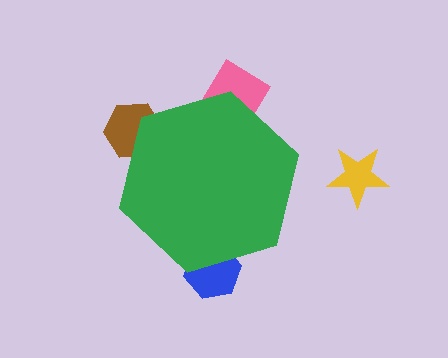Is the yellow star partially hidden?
No, the yellow star is fully visible.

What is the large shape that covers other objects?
A green hexagon.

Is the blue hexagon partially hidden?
Yes, the blue hexagon is partially hidden behind the green hexagon.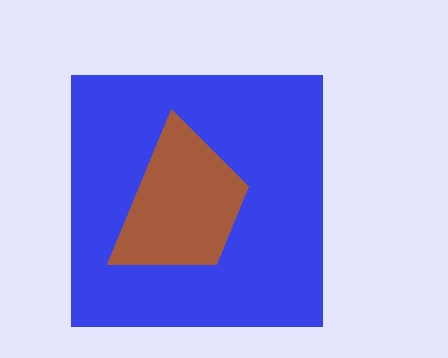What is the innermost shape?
The brown trapezoid.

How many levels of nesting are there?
2.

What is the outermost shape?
The blue square.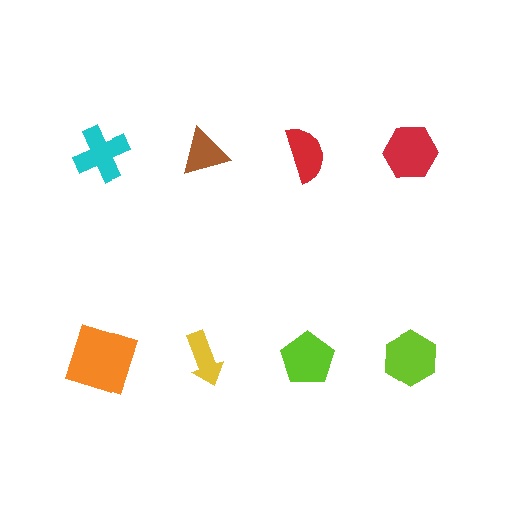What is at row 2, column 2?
A yellow arrow.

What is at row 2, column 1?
An orange square.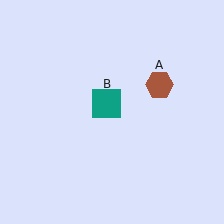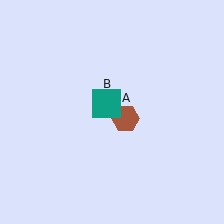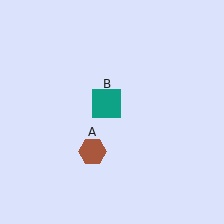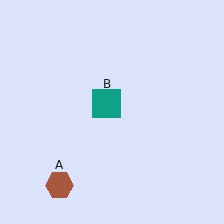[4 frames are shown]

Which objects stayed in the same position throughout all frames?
Teal square (object B) remained stationary.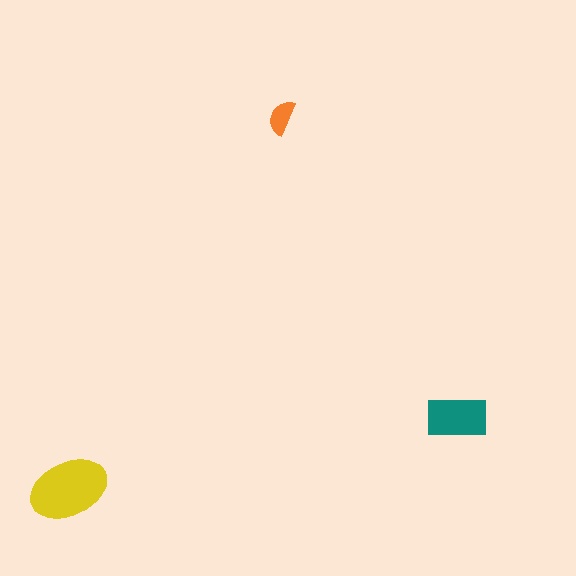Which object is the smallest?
The orange semicircle.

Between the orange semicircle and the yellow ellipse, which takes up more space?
The yellow ellipse.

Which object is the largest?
The yellow ellipse.